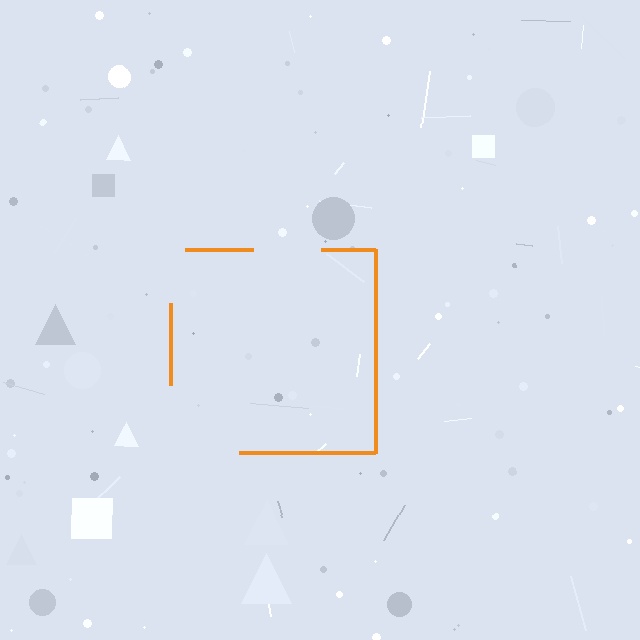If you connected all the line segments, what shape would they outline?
They would outline a square.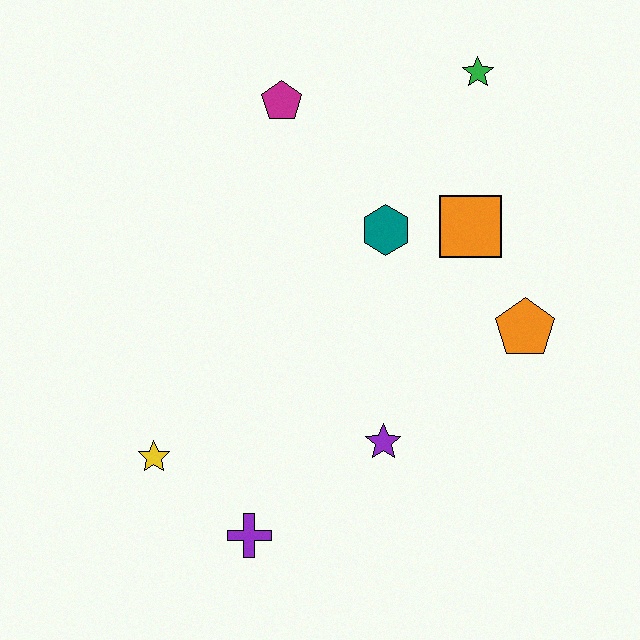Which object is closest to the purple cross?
The yellow star is closest to the purple cross.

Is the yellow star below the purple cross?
No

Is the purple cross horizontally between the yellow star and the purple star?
Yes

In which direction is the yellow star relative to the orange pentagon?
The yellow star is to the left of the orange pentagon.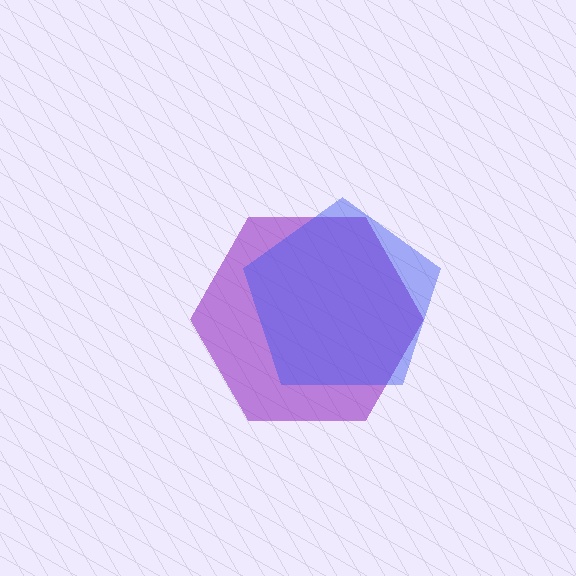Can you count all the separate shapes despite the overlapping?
Yes, there are 2 separate shapes.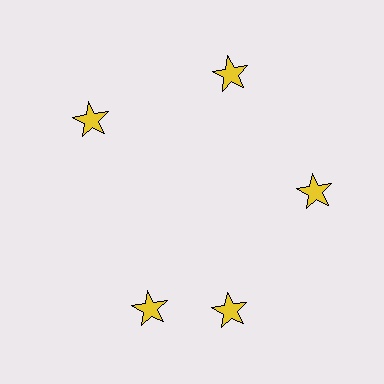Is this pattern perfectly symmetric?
No. The 5 yellow stars are arranged in a ring, but one element near the 8 o'clock position is rotated out of alignment along the ring, breaking the 5-fold rotational symmetry.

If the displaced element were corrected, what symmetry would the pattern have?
It would have 5-fold rotational symmetry — the pattern would map onto itself every 72 degrees.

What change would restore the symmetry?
The symmetry would be restored by rotating it back into even spacing with its neighbors so that all 5 stars sit at equal angles and equal distance from the center.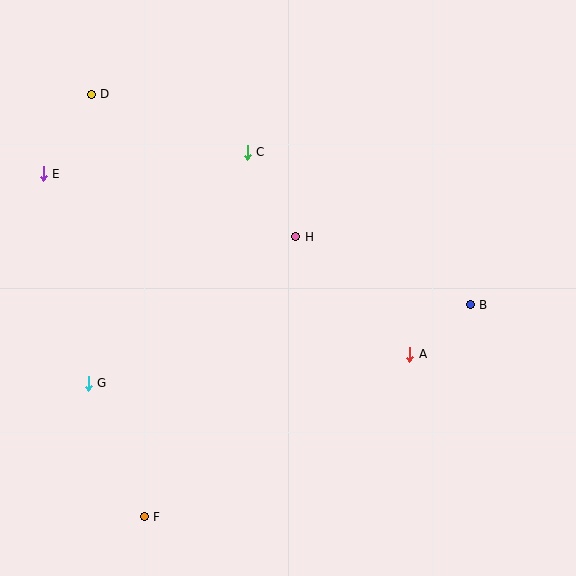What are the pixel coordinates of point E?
Point E is at (43, 174).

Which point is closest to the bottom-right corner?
Point A is closest to the bottom-right corner.